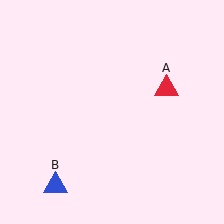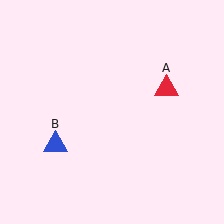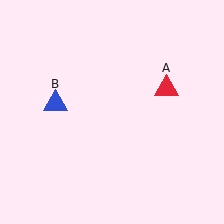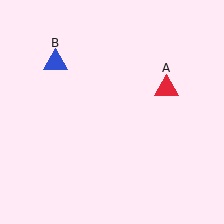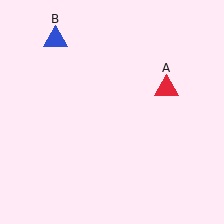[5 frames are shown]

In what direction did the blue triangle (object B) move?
The blue triangle (object B) moved up.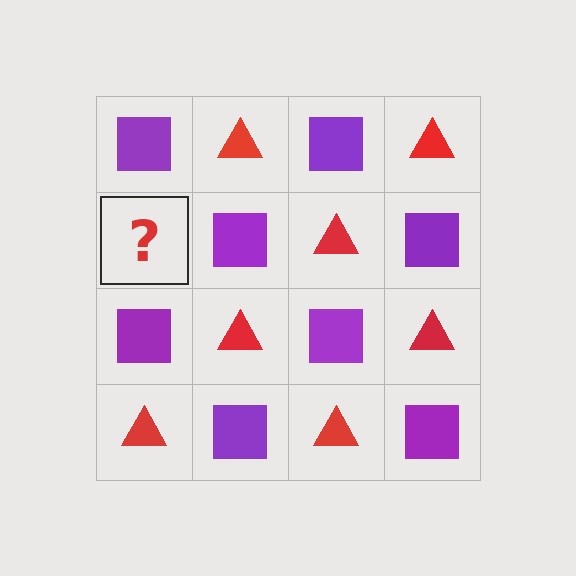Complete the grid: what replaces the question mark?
The question mark should be replaced with a red triangle.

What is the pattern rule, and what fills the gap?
The rule is that it alternates purple square and red triangle in a checkerboard pattern. The gap should be filled with a red triangle.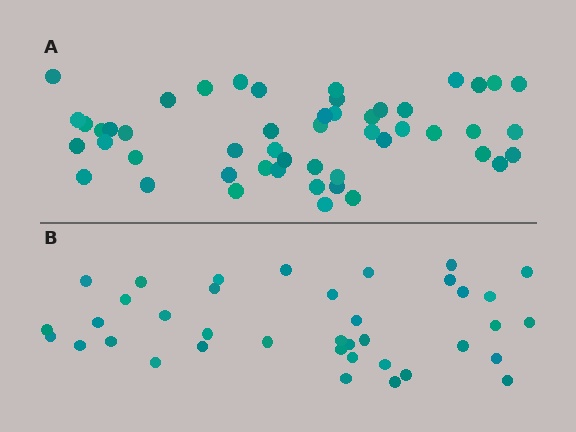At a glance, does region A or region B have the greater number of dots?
Region A (the top region) has more dots.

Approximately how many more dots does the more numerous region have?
Region A has roughly 12 or so more dots than region B.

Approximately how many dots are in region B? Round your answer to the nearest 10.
About 40 dots. (The exact count is 38, which rounds to 40.)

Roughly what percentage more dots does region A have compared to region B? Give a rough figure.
About 30% more.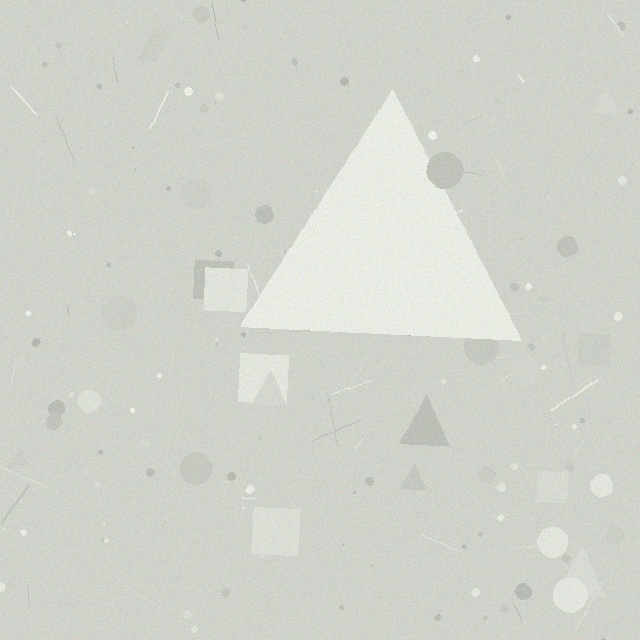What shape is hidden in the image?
A triangle is hidden in the image.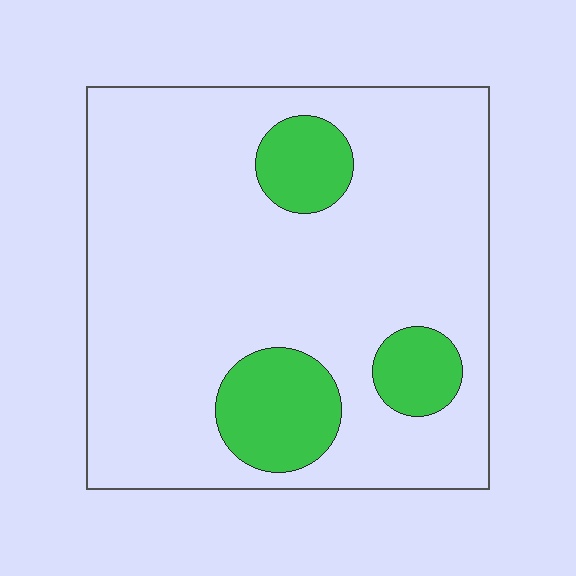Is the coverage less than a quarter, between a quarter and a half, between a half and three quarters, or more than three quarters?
Less than a quarter.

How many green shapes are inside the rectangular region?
3.